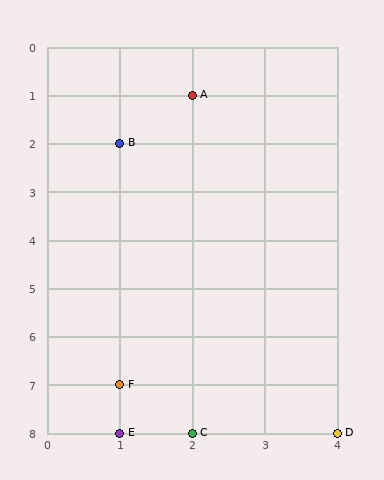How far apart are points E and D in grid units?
Points E and D are 3 columns apart.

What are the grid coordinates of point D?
Point D is at grid coordinates (4, 8).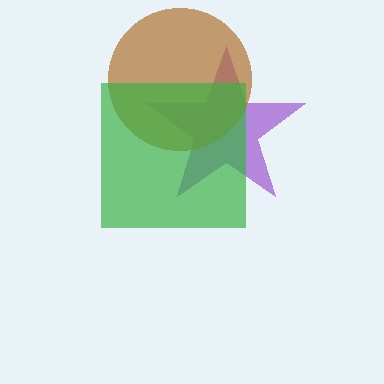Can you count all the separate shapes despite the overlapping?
Yes, there are 3 separate shapes.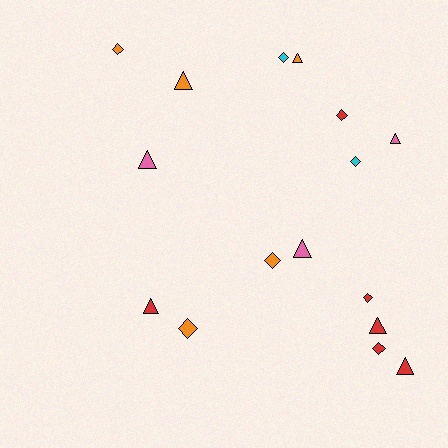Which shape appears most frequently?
Triangle, with 8 objects.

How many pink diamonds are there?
There are no pink diamonds.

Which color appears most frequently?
Red, with 6 objects.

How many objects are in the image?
There are 16 objects.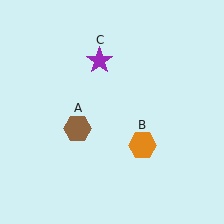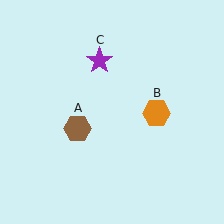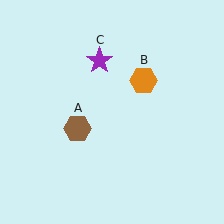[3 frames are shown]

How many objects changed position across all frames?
1 object changed position: orange hexagon (object B).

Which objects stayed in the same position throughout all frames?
Brown hexagon (object A) and purple star (object C) remained stationary.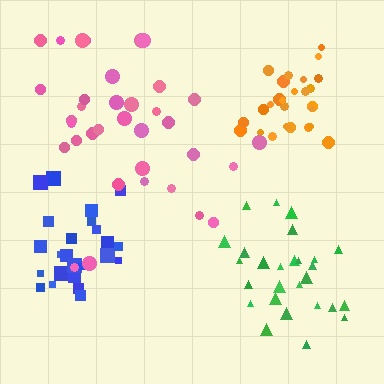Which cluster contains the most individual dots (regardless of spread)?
Pink (35).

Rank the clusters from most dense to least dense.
orange, blue, green, pink.